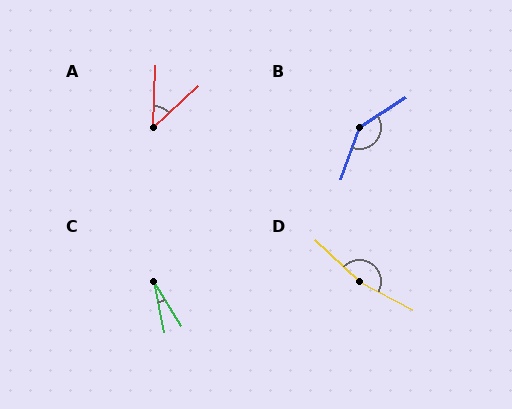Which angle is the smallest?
C, at approximately 20 degrees.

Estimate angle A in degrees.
Approximately 46 degrees.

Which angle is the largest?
D, at approximately 164 degrees.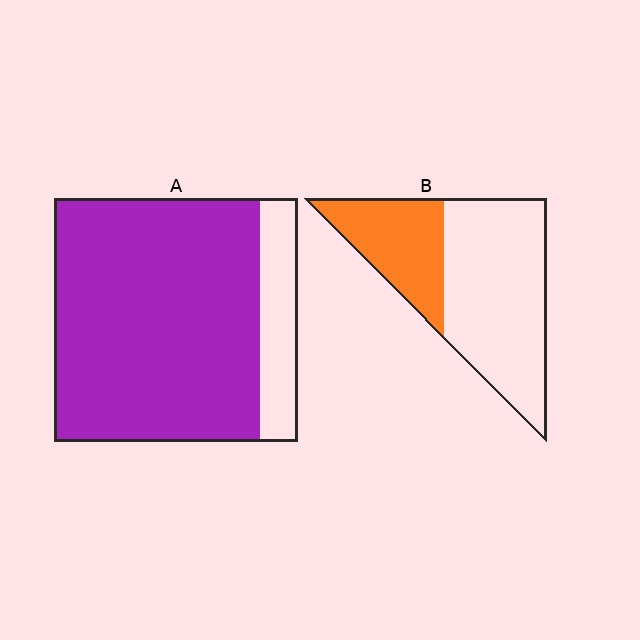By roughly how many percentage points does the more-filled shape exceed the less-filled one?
By roughly 50 percentage points (A over B).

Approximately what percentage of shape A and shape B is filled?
A is approximately 85% and B is approximately 35%.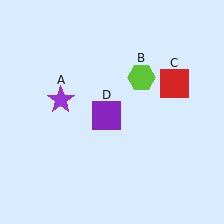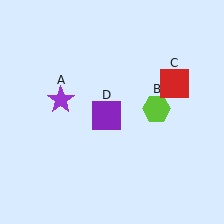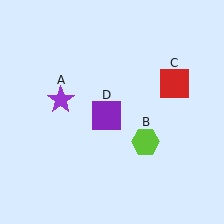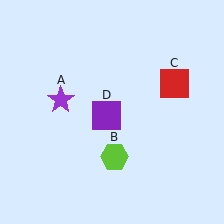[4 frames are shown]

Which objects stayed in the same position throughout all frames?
Purple star (object A) and red square (object C) and purple square (object D) remained stationary.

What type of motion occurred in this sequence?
The lime hexagon (object B) rotated clockwise around the center of the scene.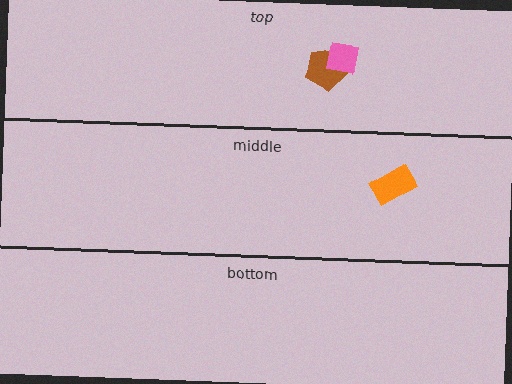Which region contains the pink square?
The top region.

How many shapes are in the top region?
2.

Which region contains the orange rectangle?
The middle region.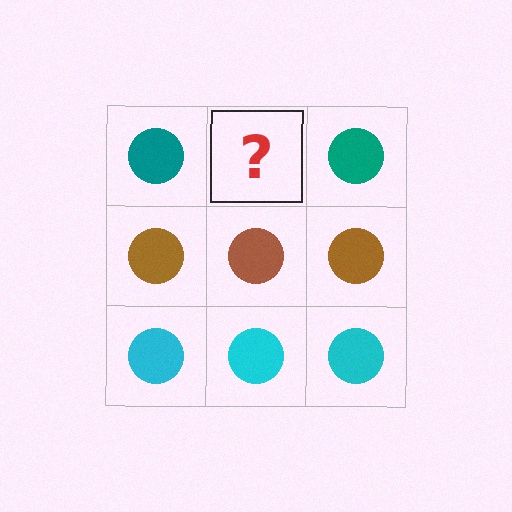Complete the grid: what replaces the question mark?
The question mark should be replaced with a teal circle.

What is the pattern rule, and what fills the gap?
The rule is that each row has a consistent color. The gap should be filled with a teal circle.